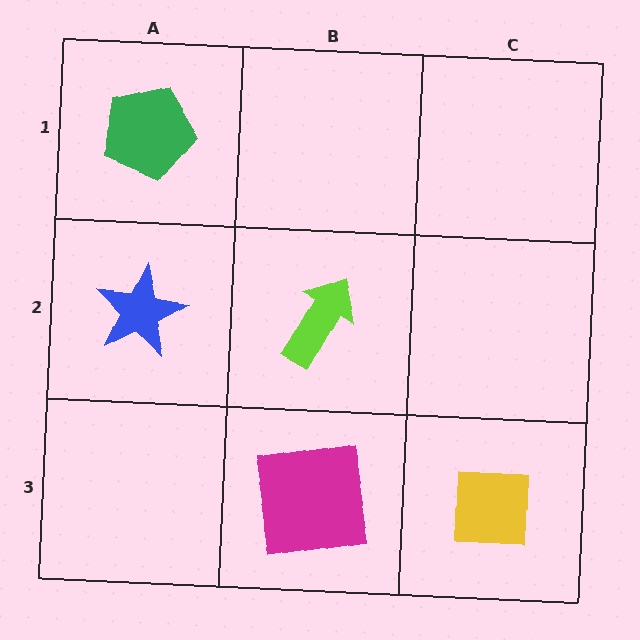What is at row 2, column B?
A lime arrow.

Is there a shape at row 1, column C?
No, that cell is empty.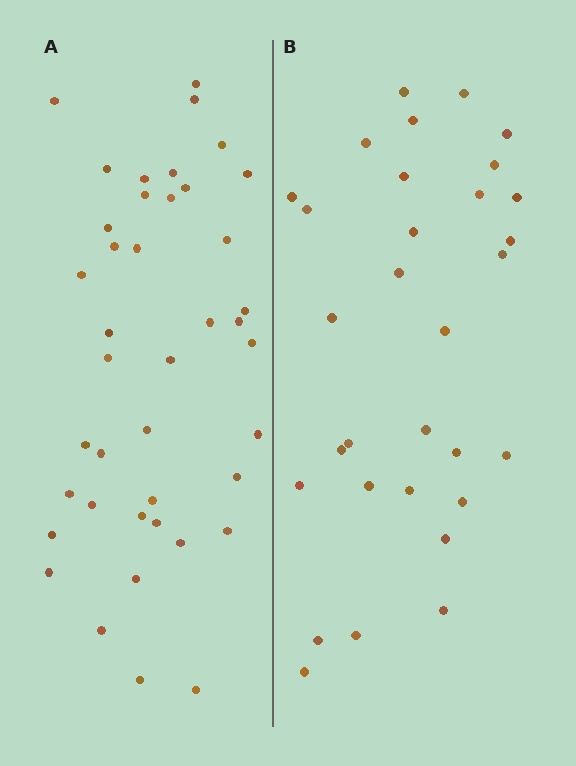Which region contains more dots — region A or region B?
Region A (the left region) has more dots.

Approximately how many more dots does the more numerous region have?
Region A has roughly 10 or so more dots than region B.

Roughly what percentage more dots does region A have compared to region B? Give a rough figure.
About 30% more.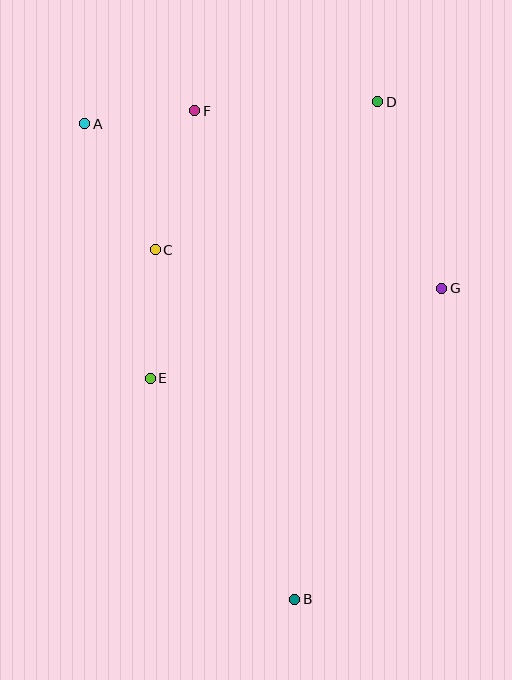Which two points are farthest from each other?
Points A and B are farthest from each other.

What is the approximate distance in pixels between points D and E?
The distance between D and E is approximately 358 pixels.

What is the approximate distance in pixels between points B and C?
The distance between B and C is approximately 376 pixels.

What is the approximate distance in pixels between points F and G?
The distance between F and G is approximately 304 pixels.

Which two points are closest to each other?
Points A and F are closest to each other.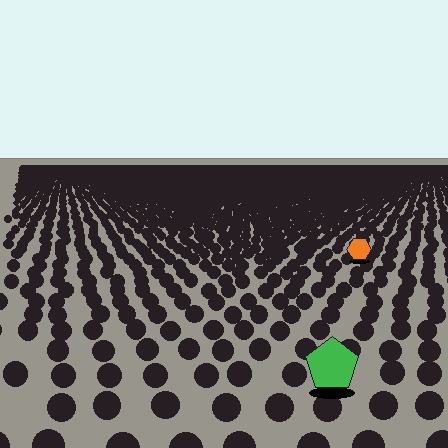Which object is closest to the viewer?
The green pentagon is closest. The texture marks near it are larger and more spread out.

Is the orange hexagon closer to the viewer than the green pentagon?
No. The green pentagon is closer — you can tell from the texture gradient: the ground texture is coarser near it.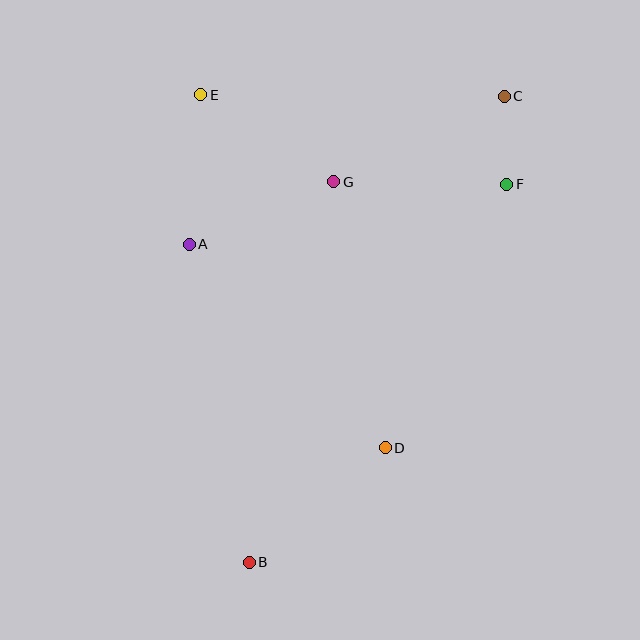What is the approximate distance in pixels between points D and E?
The distance between D and E is approximately 398 pixels.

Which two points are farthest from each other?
Points B and C are farthest from each other.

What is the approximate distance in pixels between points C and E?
The distance between C and E is approximately 304 pixels.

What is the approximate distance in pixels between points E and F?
The distance between E and F is approximately 319 pixels.